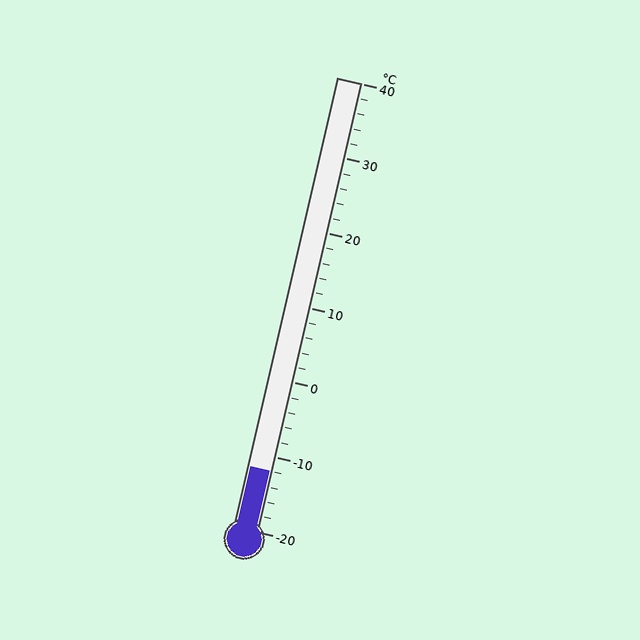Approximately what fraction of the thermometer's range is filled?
The thermometer is filled to approximately 15% of its range.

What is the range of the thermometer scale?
The thermometer scale ranges from -20°C to 40°C.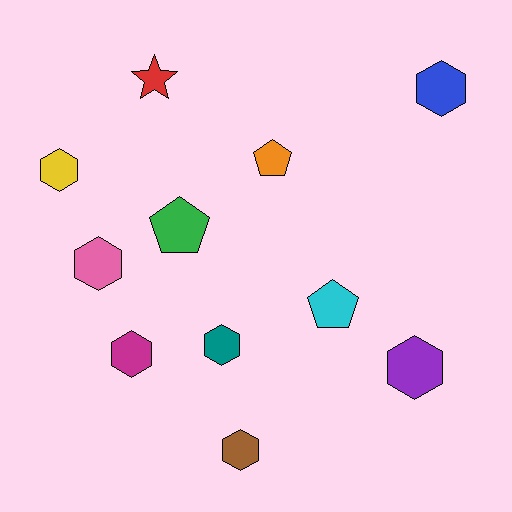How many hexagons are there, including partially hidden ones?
There are 7 hexagons.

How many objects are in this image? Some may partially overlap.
There are 11 objects.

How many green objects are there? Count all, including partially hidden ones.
There is 1 green object.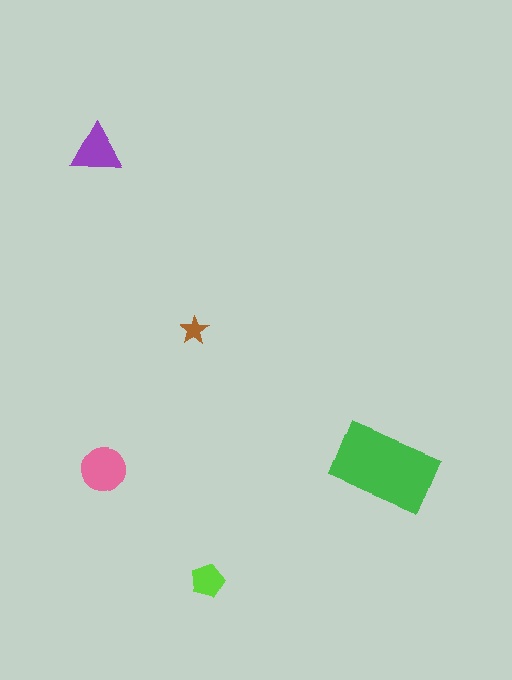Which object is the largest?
The green rectangle.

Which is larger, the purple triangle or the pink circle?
The pink circle.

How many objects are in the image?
There are 5 objects in the image.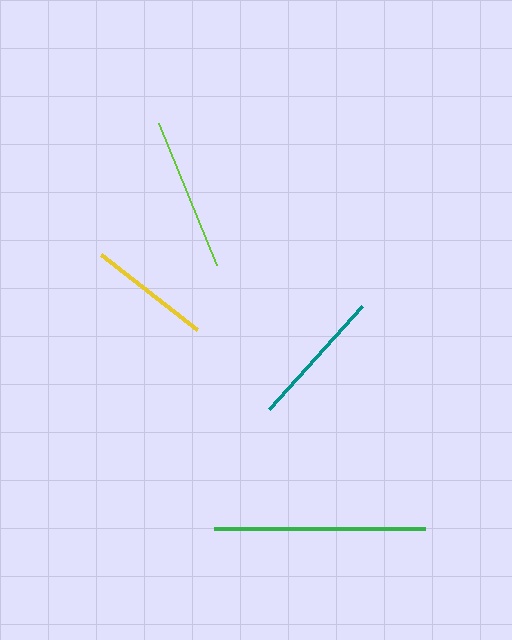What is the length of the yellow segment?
The yellow segment is approximately 122 pixels long.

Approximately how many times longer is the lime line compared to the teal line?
The lime line is approximately 1.1 times the length of the teal line.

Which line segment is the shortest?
The yellow line is the shortest at approximately 122 pixels.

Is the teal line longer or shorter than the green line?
The green line is longer than the teal line.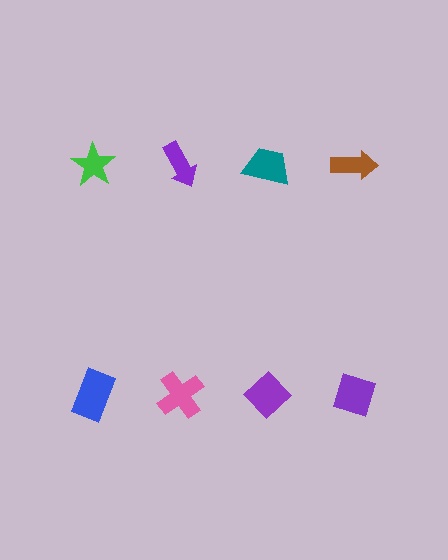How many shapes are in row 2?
4 shapes.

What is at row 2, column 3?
A purple diamond.